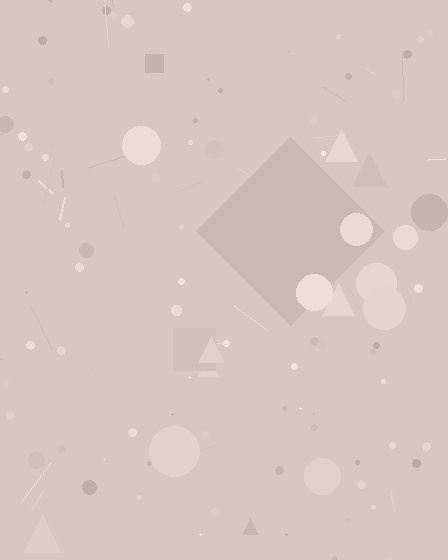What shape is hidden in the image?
A diamond is hidden in the image.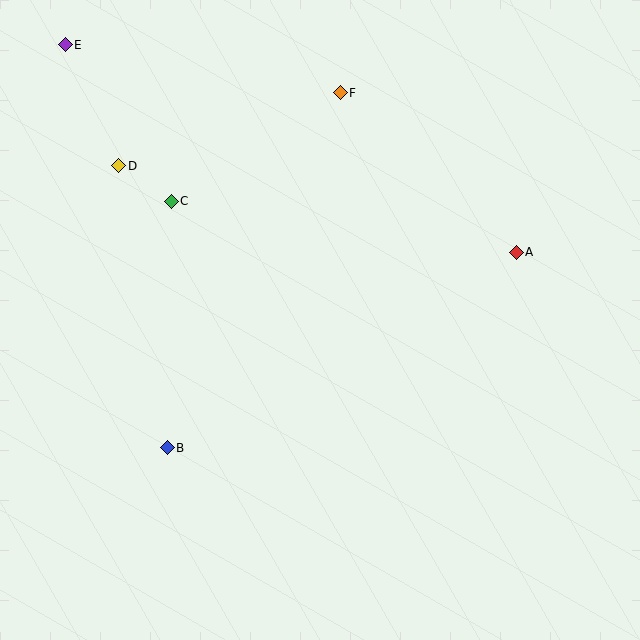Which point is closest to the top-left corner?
Point E is closest to the top-left corner.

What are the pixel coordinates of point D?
Point D is at (119, 166).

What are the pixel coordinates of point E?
Point E is at (65, 45).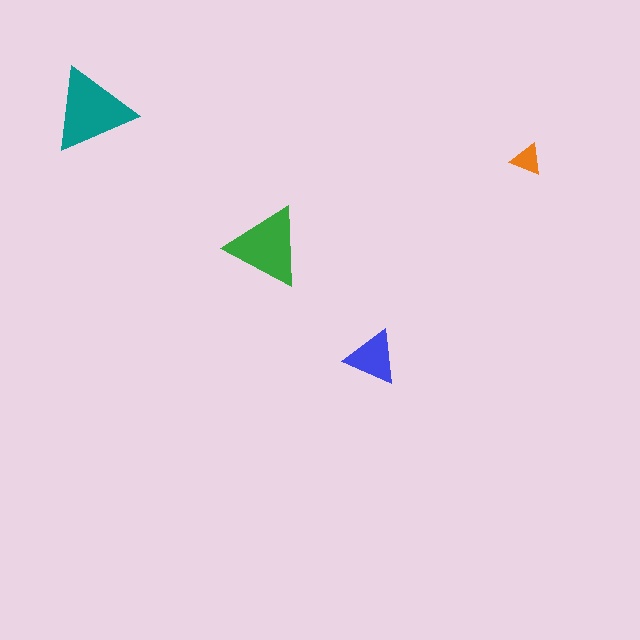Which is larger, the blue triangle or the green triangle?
The green one.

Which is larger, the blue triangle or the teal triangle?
The teal one.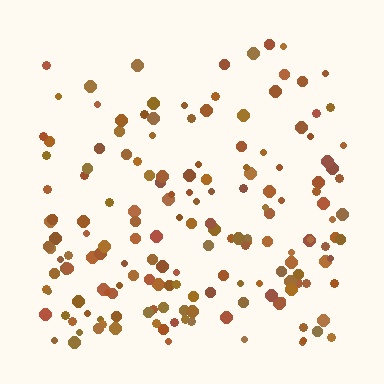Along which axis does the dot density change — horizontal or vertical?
Vertical.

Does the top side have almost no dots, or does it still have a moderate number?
Still a moderate number, just noticeably fewer than the bottom.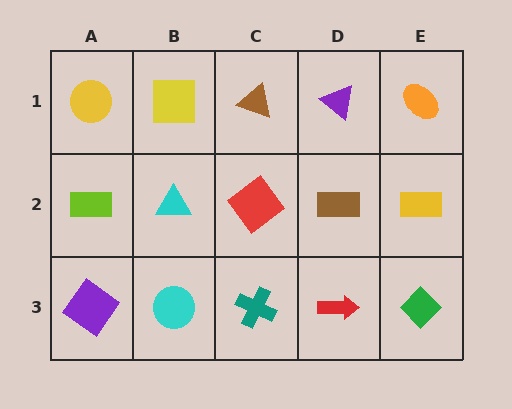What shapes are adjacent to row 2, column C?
A brown triangle (row 1, column C), a teal cross (row 3, column C), a cyan triangle (row 2, column B), a brown rectangle (row 2, column D).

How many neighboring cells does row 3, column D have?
3.